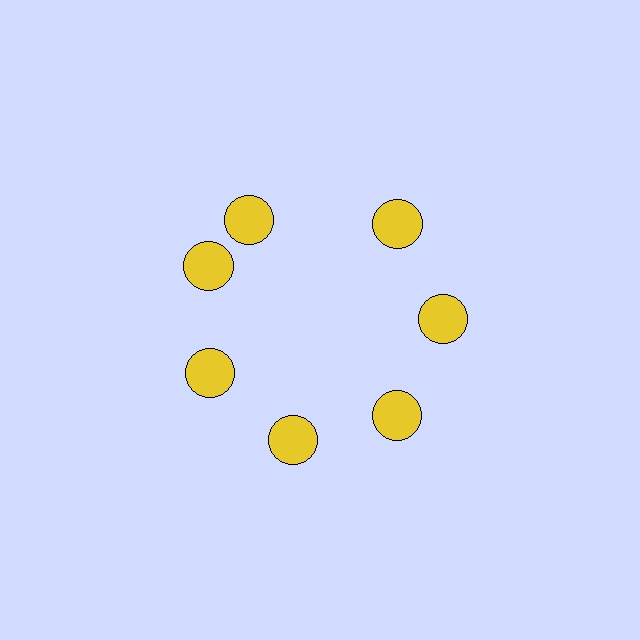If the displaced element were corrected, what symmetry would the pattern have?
It would have 7-fold rotational symmetry — the pattern would map onto itself every 51 degrees.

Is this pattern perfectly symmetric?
No. The 7 yellow circles are arranged in a ring, but one element near the 12 o'clock position is rotated out of alignment along the ring, breaking the 7-fold rotational symmetry.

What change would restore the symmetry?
The symmetry would be restored by rotating it back into even spacing with its neighbors so that all 7 circles sit at equal angles and equal distance from the center.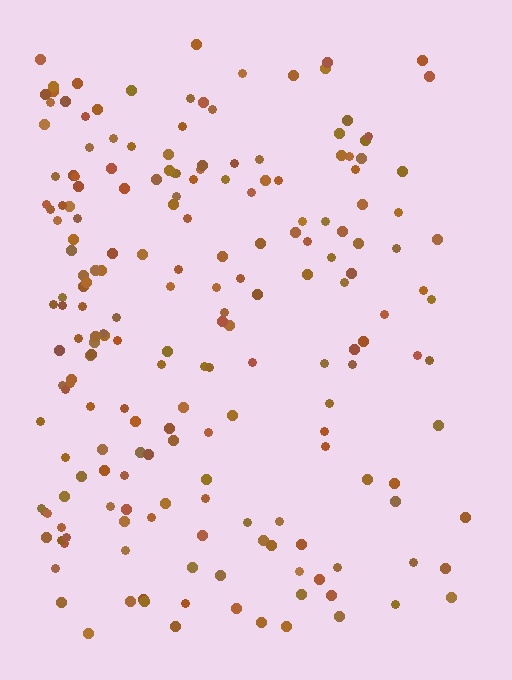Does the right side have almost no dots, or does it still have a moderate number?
Still a moderate number, just noticeably fewer than the left.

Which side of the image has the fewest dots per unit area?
The right.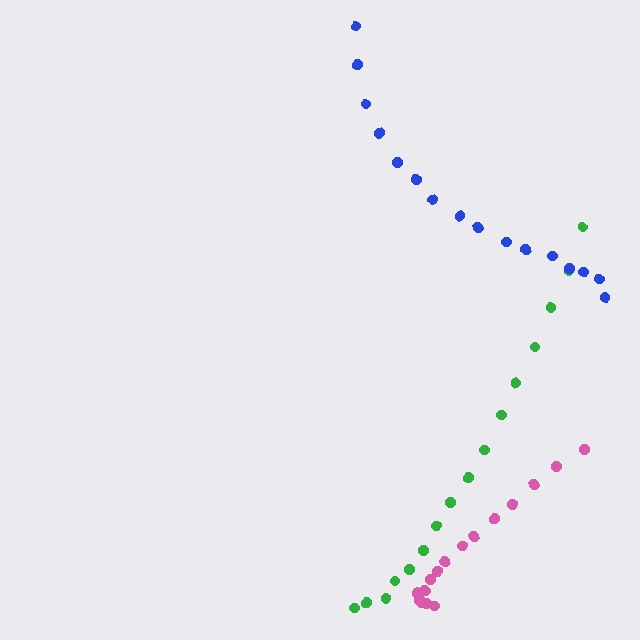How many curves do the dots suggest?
There are 3 distinct paths.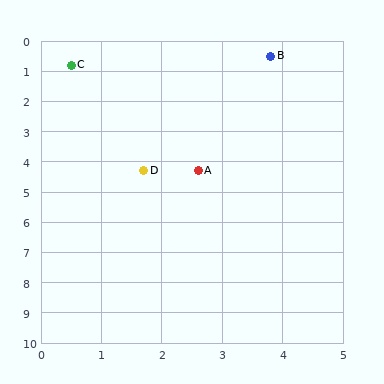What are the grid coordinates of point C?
Point C is at approximately (0.5, 0.8).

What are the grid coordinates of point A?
Point A is at approximately (2.6, 4.3).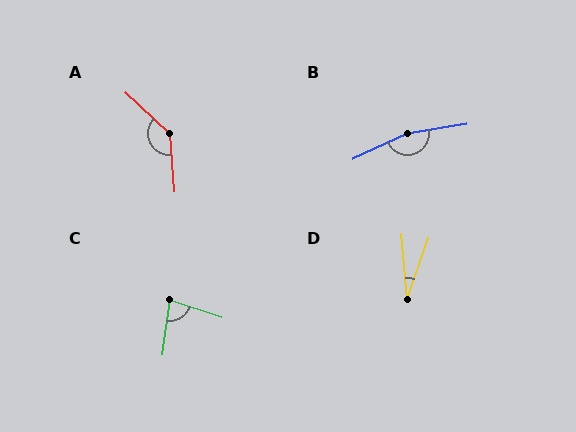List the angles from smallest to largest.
D (24°), C (79°), A (137°), B (164°).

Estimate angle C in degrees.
Approximately 79 degrees.